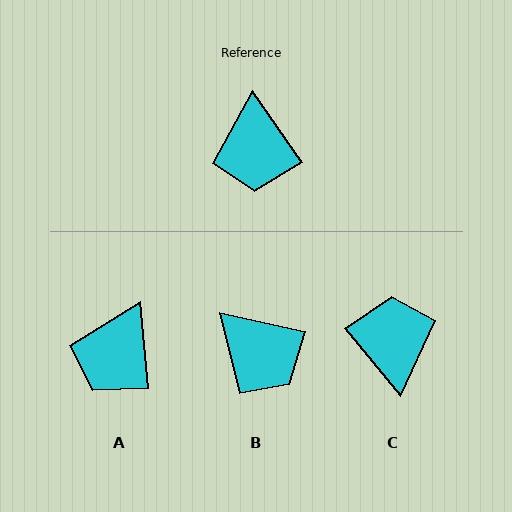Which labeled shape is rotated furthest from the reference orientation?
C, about 176 degrees away.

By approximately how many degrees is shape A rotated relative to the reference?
Approximately 29 degrees clockwise.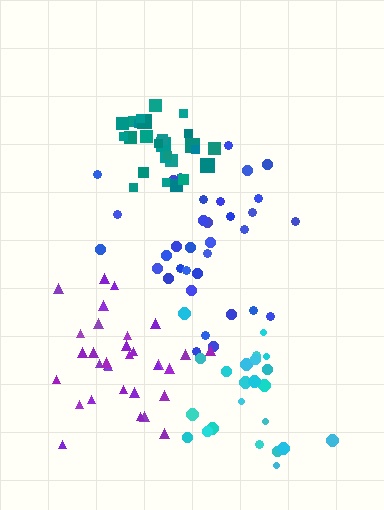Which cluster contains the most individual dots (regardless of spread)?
Blue (34).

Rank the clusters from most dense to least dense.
teal, purple, cyan, blue.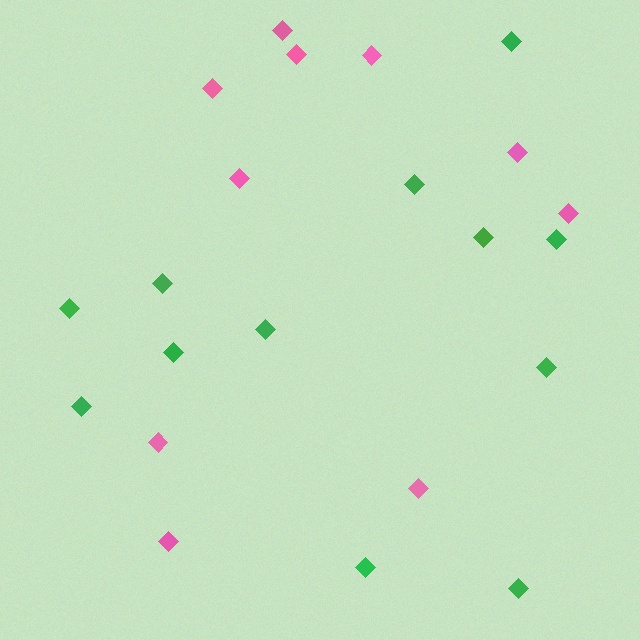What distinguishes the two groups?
There are 2 groups: one group of pink diamonds (10) and one group of green diamonds (12).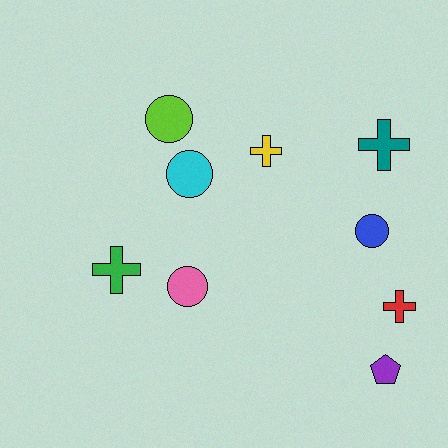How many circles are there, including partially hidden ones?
There are 4 circles.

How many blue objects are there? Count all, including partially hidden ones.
There is 1 blue object.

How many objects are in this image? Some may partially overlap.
There are 9 objects.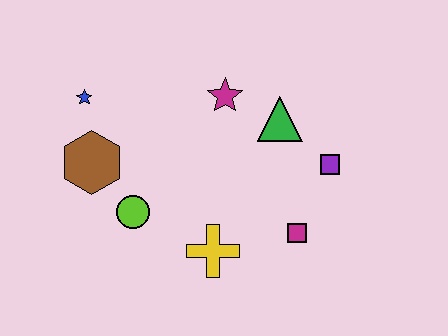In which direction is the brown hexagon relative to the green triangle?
The brown hexagon is to the left of the green triangle.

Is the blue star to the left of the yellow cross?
Yes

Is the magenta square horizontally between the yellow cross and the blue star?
No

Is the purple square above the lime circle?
Yes